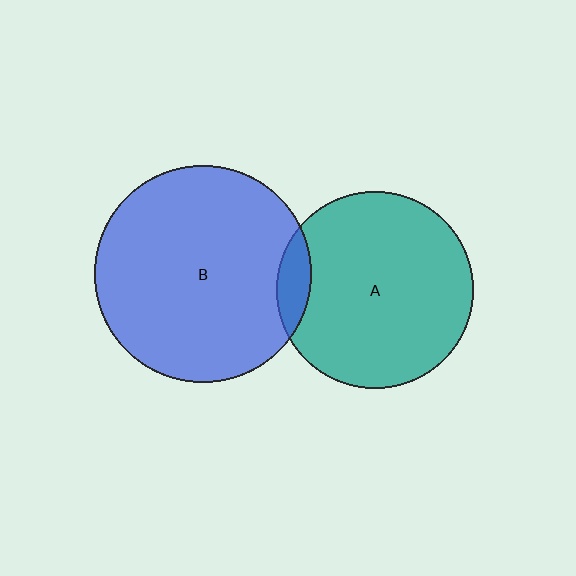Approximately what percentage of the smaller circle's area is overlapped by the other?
Approximately 10%.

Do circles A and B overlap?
Yes.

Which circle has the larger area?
Circle B (blue).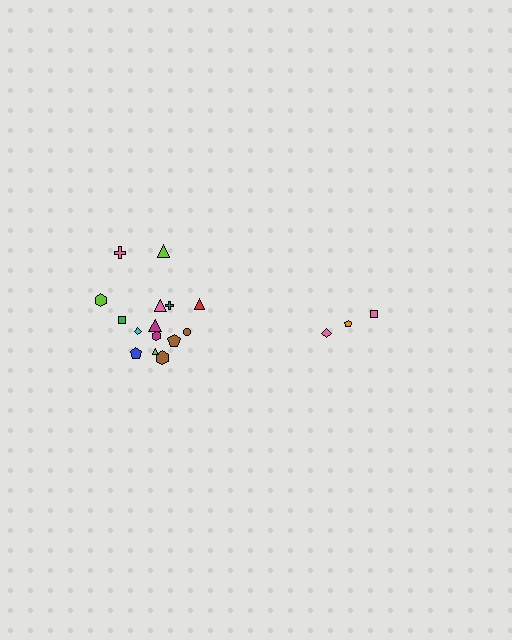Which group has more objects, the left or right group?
The left group.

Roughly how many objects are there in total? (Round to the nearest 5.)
Roughly 20 objects in total.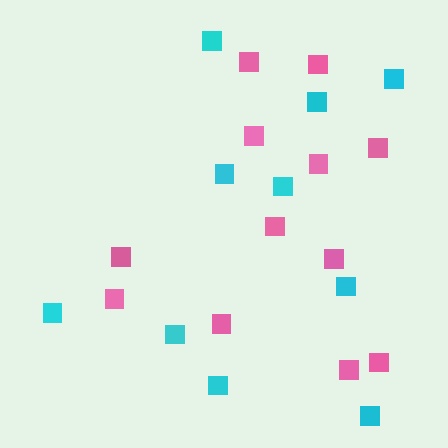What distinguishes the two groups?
There are 2 groups: one group of cyan squares (10) and one group of pink squares (12).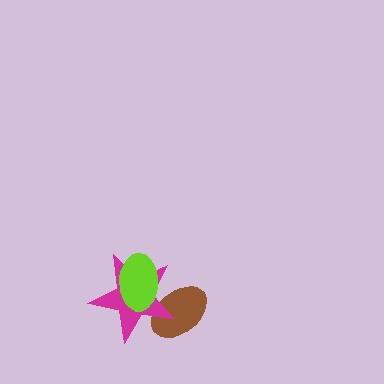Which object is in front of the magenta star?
The lime ellipse is in front of the magenta star.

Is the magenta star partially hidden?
Yes, it is partially covered by another shape.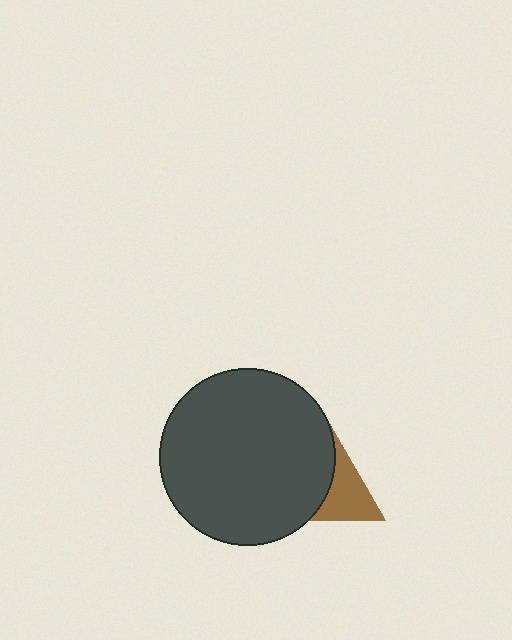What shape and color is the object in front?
The object in front is a dark gray circle.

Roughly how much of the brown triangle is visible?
A small part of it is visible (roughly 39%).